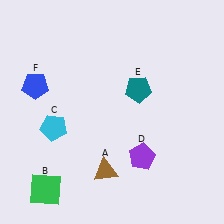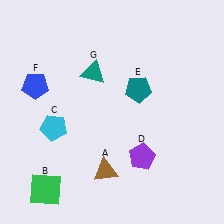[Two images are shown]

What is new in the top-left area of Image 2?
A teal triangle (G) was added in the top-left area of Image 2.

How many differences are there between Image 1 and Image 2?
There is 1 difference between the two images.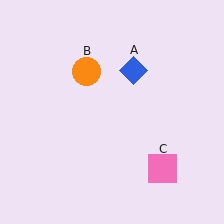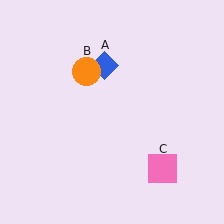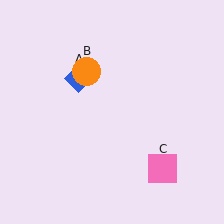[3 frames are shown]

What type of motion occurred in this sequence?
The blue diamond (object A) rotated counterclockwise around the center of the scene.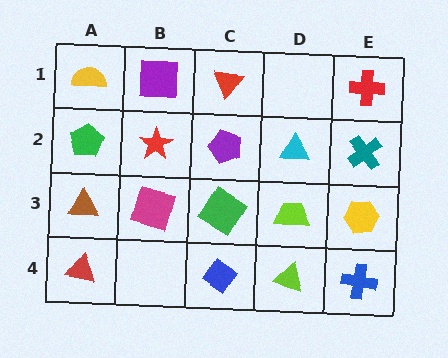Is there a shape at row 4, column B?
No, that cell is empty.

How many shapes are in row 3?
5 shapes.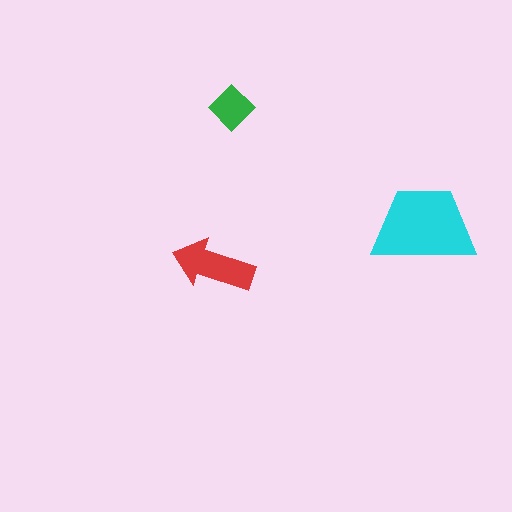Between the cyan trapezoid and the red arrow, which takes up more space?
The cyan trapezoid.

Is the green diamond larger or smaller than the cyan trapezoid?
Smaller.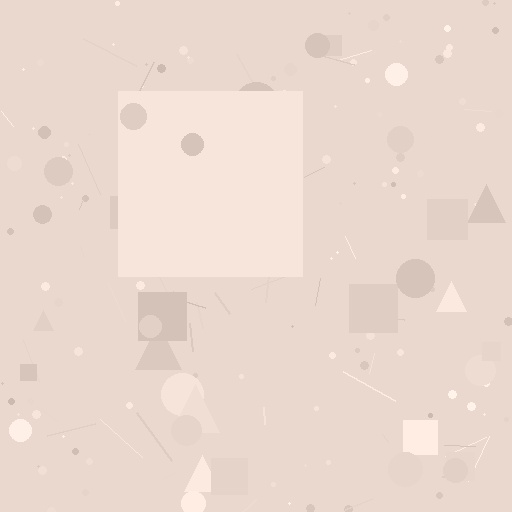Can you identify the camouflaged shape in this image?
The camouflaged shape is a square.